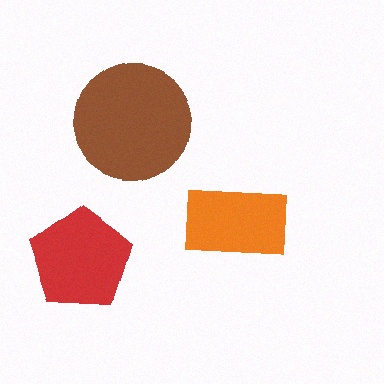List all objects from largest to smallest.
The brown circle, the red pentagon, the orange rectangle.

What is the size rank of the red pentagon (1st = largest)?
2nd.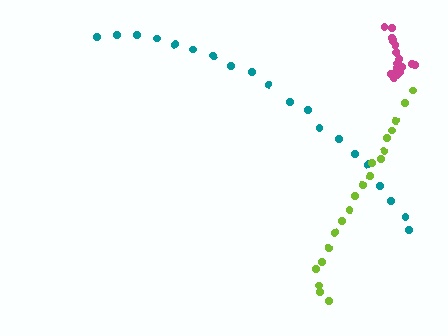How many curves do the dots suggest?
There are 3 distinct paths.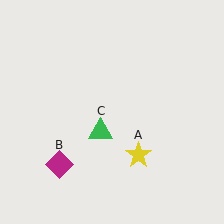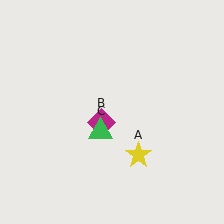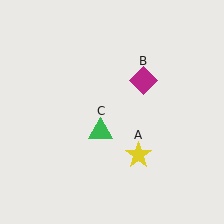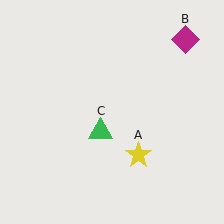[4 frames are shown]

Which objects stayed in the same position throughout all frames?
Yellow star (object A) and green triangle (object C) remained stationary.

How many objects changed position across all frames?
1 object changed position: magenta diamond (object B).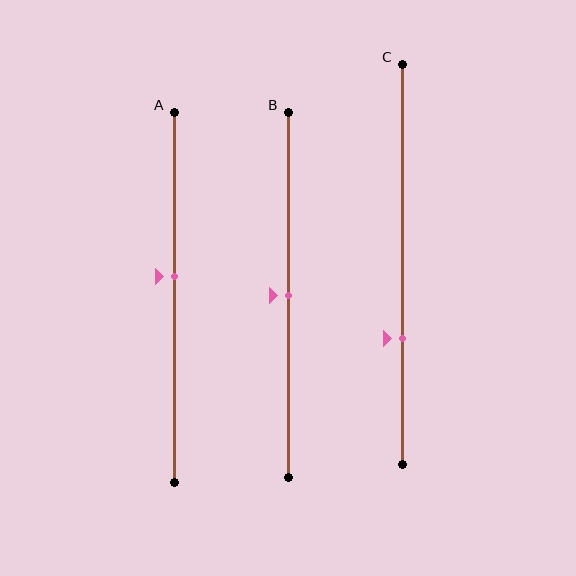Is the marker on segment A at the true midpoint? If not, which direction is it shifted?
No, the marker on segment A is shifted upward by about 6% of the segment length.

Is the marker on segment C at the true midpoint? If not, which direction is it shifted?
No, the marker on segment C is shifted downward by about 18% of the segment length.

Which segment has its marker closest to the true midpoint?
Segment B has its marker closest to the true midpoint.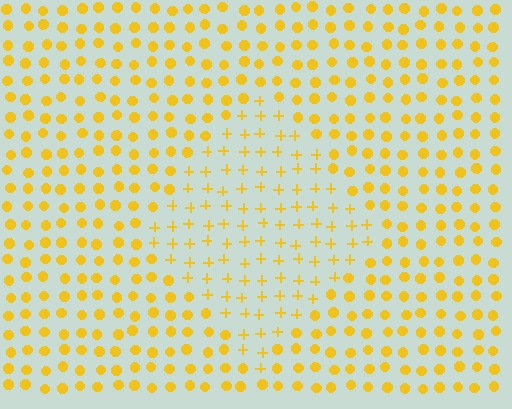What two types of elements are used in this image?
The image uses plus signs inside the diamond region and circles outside it.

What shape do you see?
I see a diamond.